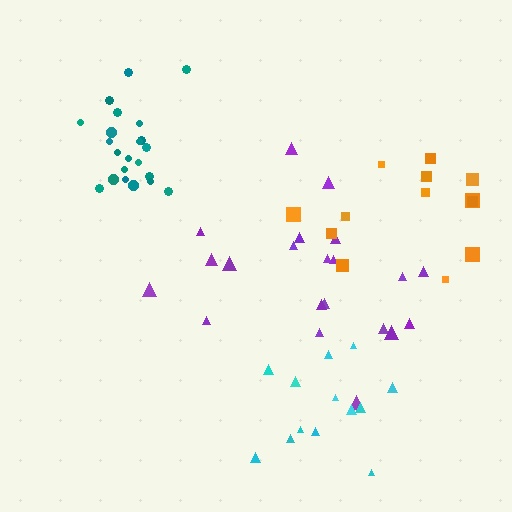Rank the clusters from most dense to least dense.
teal, cyan, purple, orange.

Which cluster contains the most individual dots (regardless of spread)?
Teal (22).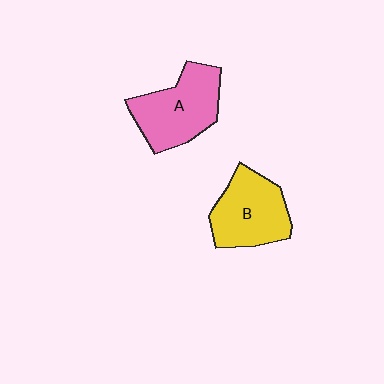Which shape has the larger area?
Shape A (pink).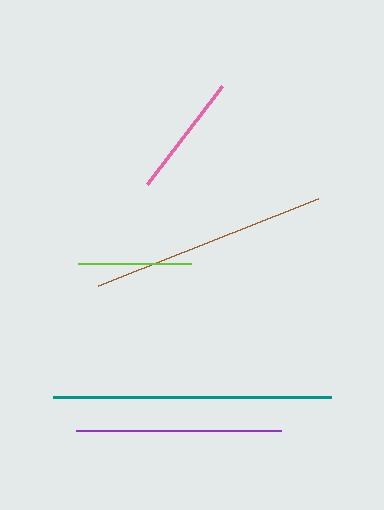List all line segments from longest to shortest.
From longest to shortest: teal, brown, purple, pink, lime.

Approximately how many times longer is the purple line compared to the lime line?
The purple line is approximately 1.8 times the length of the lime line.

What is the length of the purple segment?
The purple segment is approximately 205 pixels long.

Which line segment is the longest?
The teal line is the longest at approximately 278 pixels.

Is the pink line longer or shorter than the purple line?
The purple line is longer than the pink line.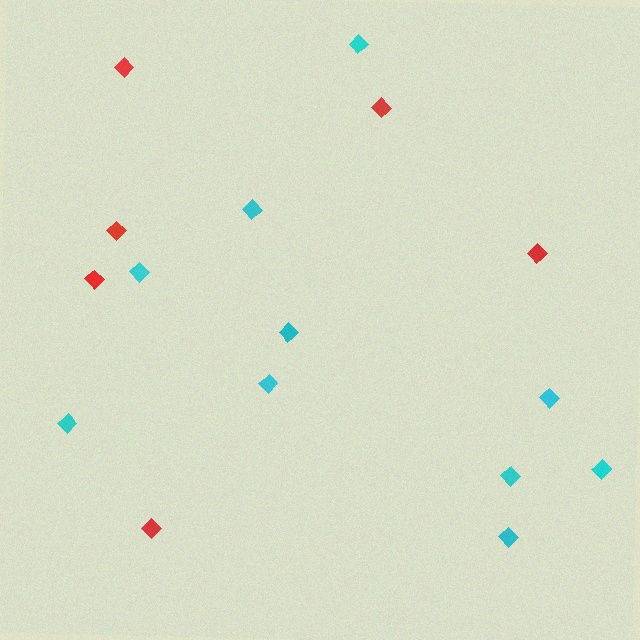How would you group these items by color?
There are 2 groups: one group of cyan diamonds (10) and one group of red diamonds (6).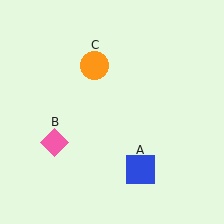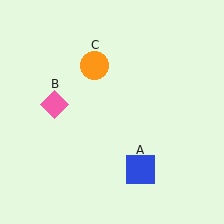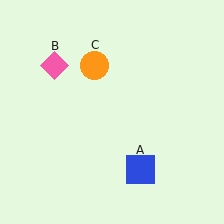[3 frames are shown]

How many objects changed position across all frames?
1 object changed position: pink diamond (object B).